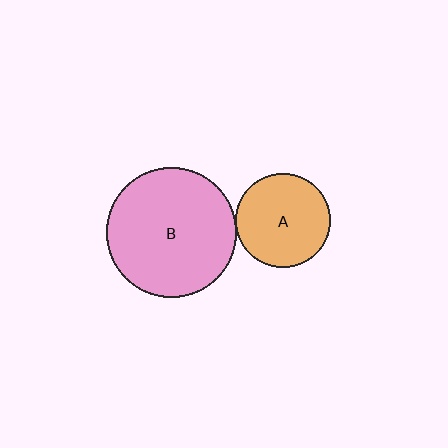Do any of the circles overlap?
No, none of the circles overlap.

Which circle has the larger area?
Circle B (pink).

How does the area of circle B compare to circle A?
Approximately 1.9 times.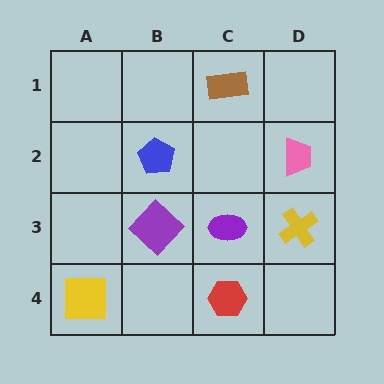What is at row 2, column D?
A pink trapezoid.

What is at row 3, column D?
A yellow cross.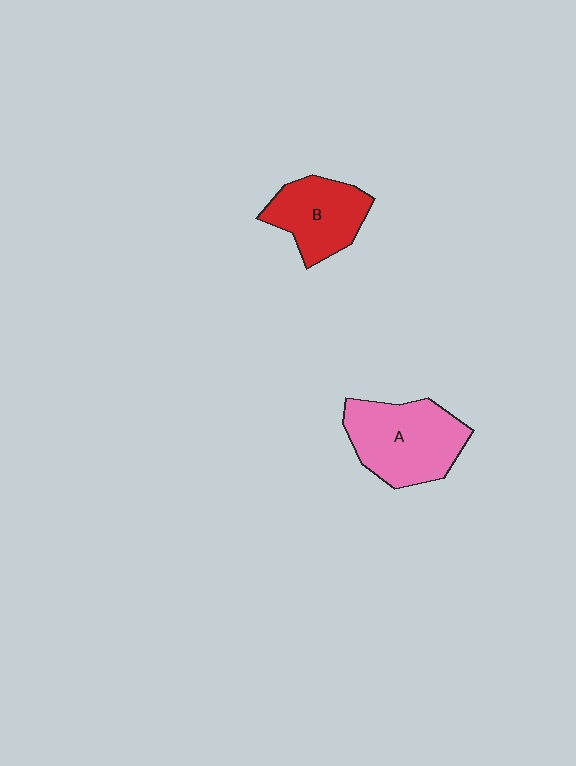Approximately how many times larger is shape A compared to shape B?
Approximately 1.3 times.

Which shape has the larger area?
Shape A (pink).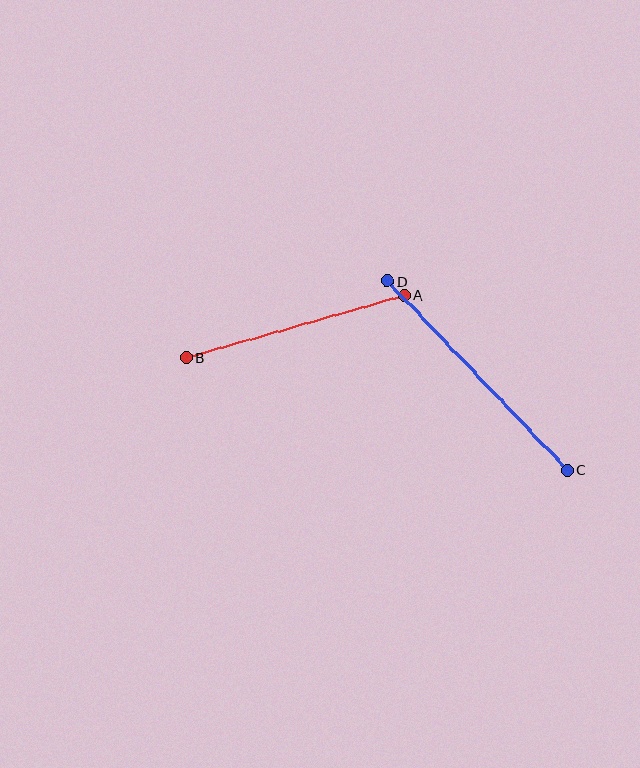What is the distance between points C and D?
The distance is approximately 261 pixels.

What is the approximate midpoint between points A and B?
The midpoint is at approximately (295, 326) pixels.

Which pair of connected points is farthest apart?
Points C and D are farthest apart.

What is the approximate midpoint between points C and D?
The midpoint is at approximately (477, 375) pixels.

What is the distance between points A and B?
The distance is approximately 227 pixels.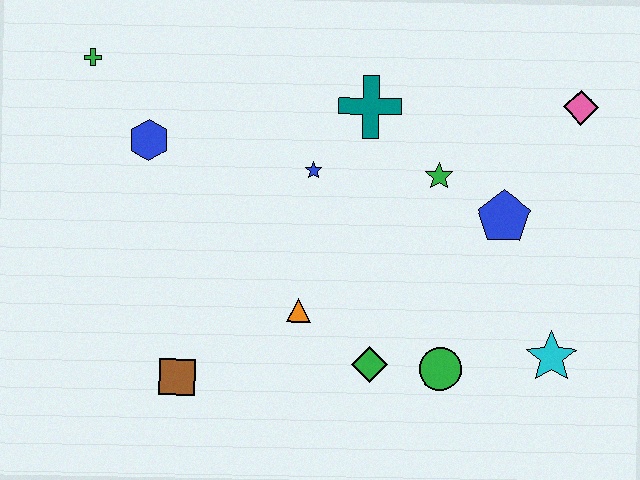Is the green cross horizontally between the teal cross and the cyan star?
No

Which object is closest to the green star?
The blue pentagon is closest to the green star.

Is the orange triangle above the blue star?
No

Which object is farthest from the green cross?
The cyan star is farthest from the green cross.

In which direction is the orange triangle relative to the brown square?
The orange triangle is to the right of the brown square.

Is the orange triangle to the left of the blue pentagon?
Yes